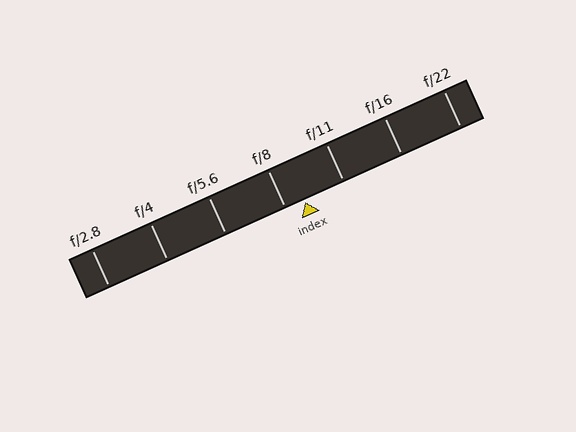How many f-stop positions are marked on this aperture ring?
There are 7 f-stop positions marked.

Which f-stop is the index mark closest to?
The index mark is closest to f/8.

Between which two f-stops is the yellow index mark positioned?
The index mark is between f/8 and f/11.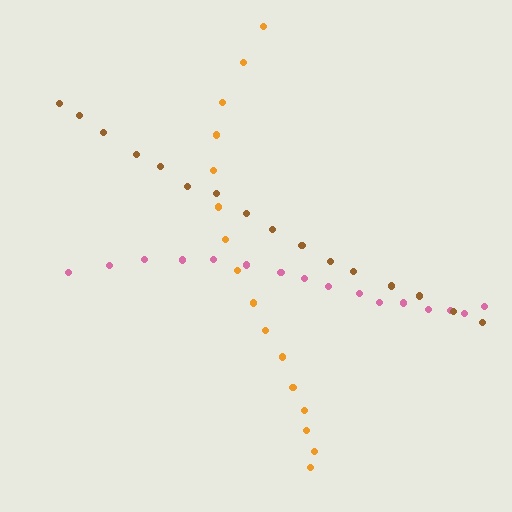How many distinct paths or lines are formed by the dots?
There are 3 distinct paths.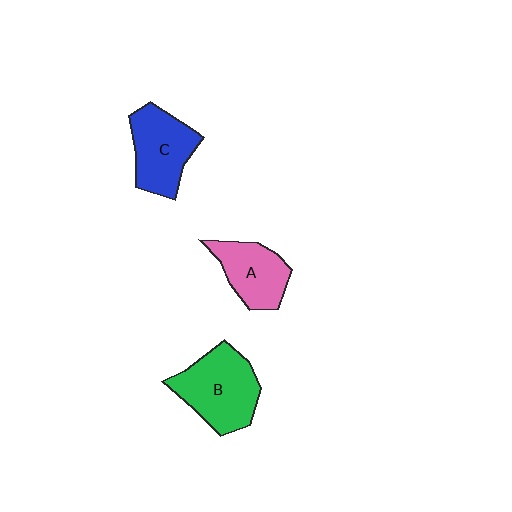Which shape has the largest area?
Shape B (green).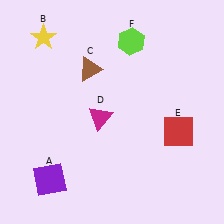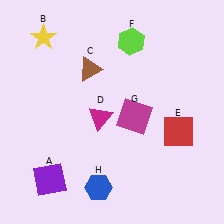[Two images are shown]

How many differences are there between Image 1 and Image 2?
There are 2 differences between the two images.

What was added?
A magenta square (G), a blue hexagon (H) were added in Image 2.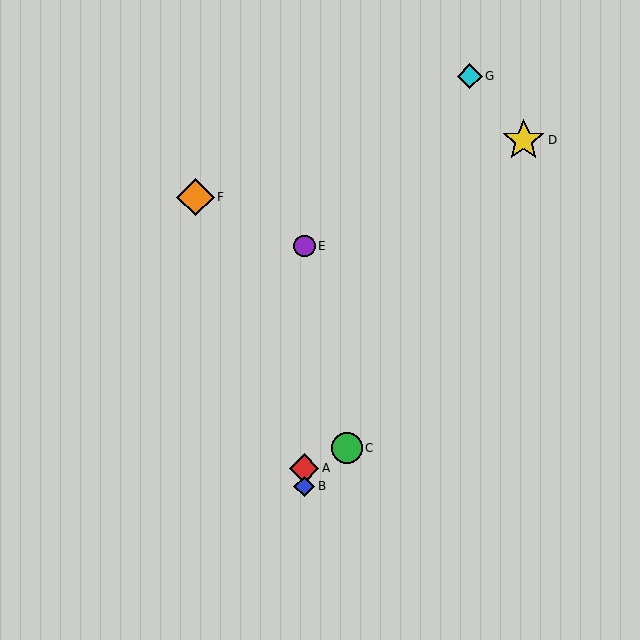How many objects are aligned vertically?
3 objects (A, B, E) are aligned vertically.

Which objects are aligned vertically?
Objects A, B, E are aligned vertically.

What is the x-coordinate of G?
Object G is at x≈470.